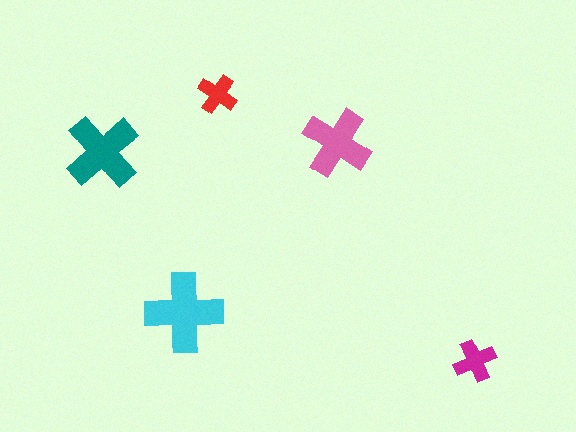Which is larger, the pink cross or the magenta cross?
The pink one.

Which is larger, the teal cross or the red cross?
The teal one.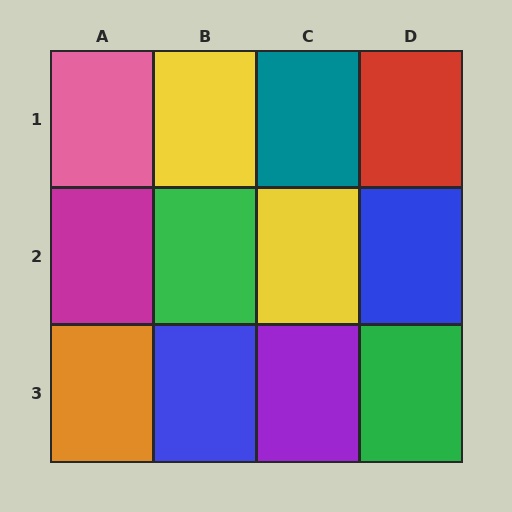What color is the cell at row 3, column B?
Blue.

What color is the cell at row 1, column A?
Pink.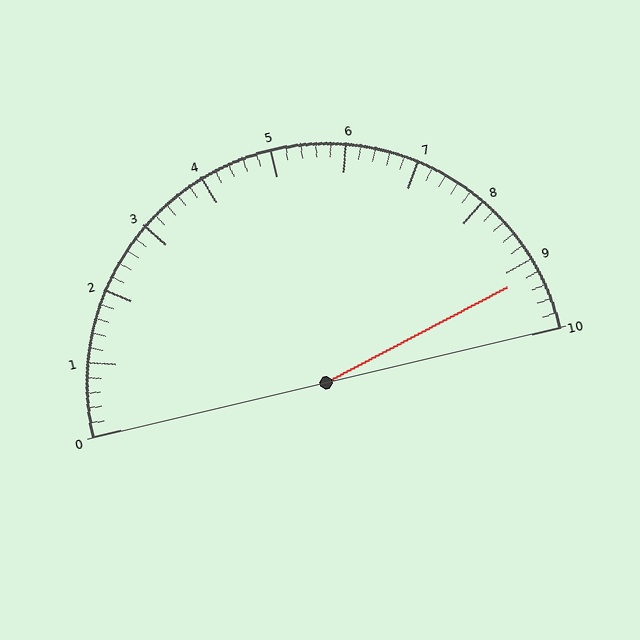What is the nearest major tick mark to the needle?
The nearest major tick mark is 9.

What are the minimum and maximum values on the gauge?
The gauge ranges from 0 to 10.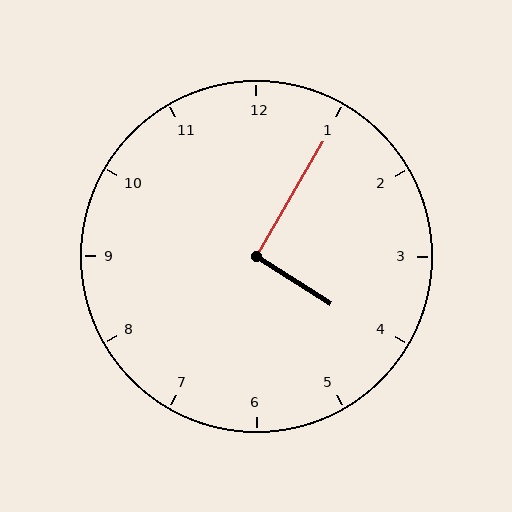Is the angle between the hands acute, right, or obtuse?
It is right.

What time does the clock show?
4:05.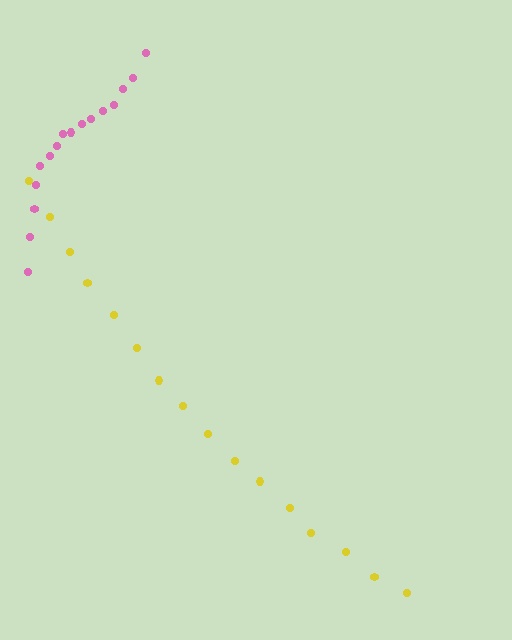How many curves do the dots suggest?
There are 2 distinct paths.